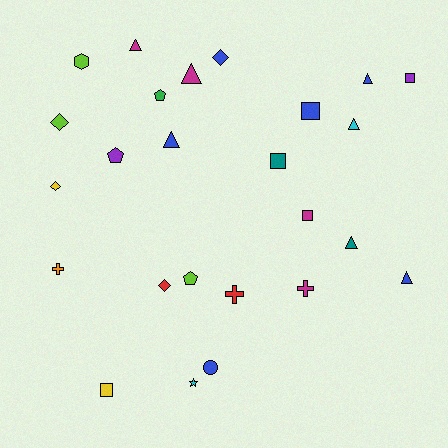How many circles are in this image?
There is 1 circle.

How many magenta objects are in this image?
There are 4 magenta objects.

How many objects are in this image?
There are 25 objects.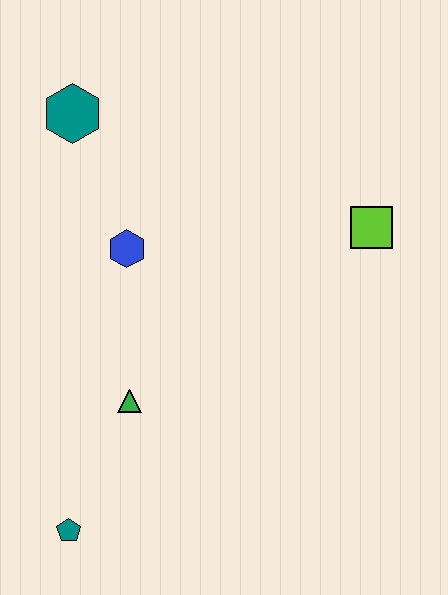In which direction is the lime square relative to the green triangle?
The lime square is to the right of the green triangle.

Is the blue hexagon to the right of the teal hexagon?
Yes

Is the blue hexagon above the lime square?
No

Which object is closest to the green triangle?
The teal pentagon is closest to the green triangle.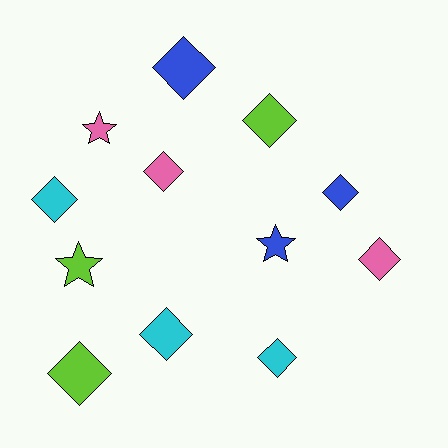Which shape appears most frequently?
Diamond, with 9 objects.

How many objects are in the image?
There are 12 objects.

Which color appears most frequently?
Blue, with 3 objects.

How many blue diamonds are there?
There are 2 blue diamonds.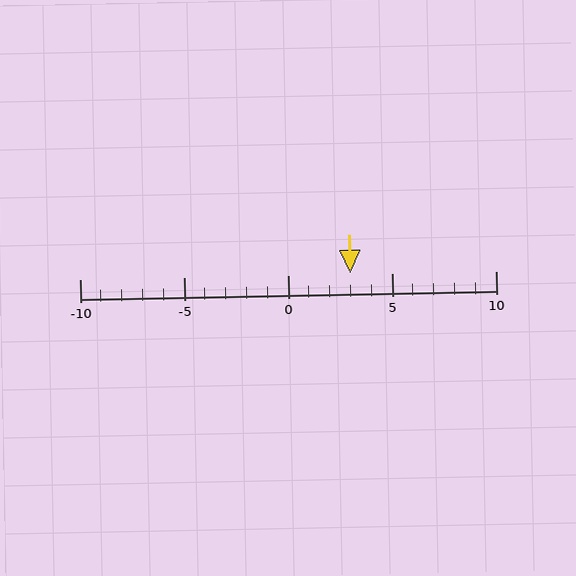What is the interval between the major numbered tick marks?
The major tick marks are spaced 5 units apart.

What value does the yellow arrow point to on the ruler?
The yellow arrow points to approximately 3.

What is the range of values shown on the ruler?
The ruler shows values from -10 to 10.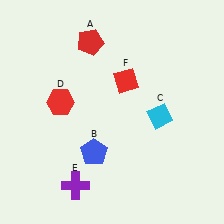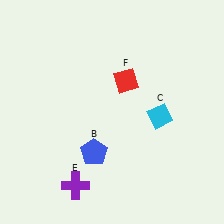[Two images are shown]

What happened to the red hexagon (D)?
The red hexagon (D) was removed in Image 2. It was in the top-left area of Image 1.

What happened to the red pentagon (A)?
The red pentagon (A) was removed in Image 2. It was in the top-left area of Image 1.